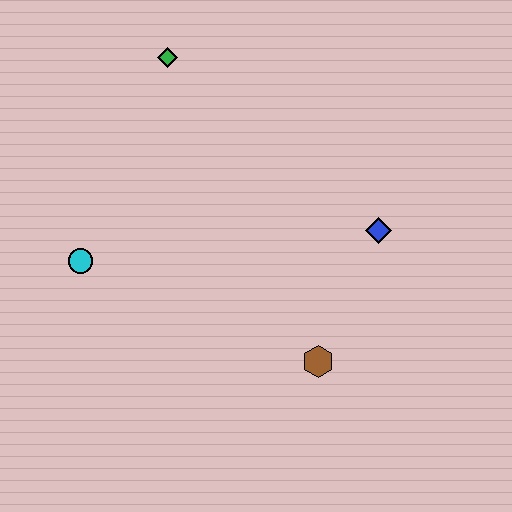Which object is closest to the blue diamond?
The brown hexagon is closest to the blue diamond.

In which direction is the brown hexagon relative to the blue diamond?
The brown hexagon is below the blue diamond.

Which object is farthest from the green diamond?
The brown hexagon is farthest from the green diamond.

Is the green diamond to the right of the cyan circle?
Yes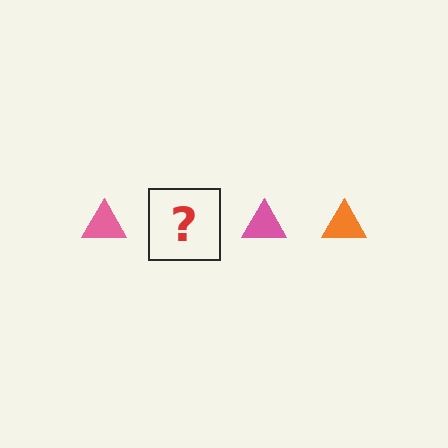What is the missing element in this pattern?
The missing element is an orange triangle.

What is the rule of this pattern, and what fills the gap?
The rule is that the pattern cycles through pink, orange triangles. The gap should be filled with an orange triangle.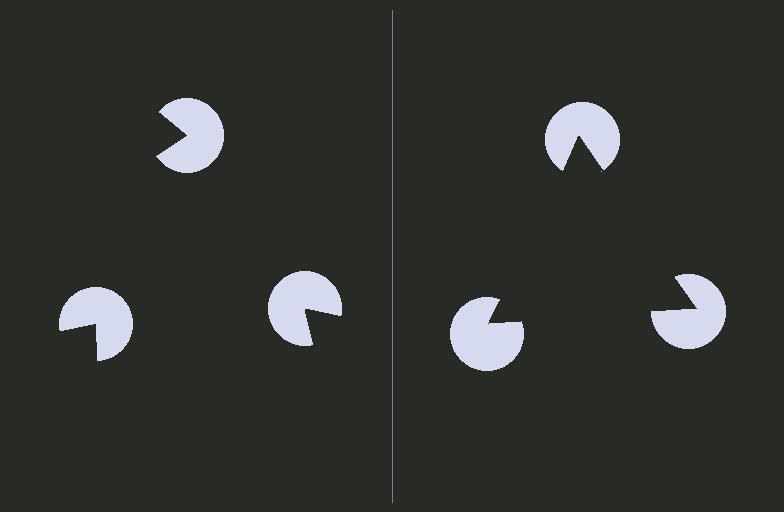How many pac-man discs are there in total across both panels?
6 — 3 on each side.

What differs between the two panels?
The pac-man discs are positioned identically on both sides; only the wedge orientations differ. On the right they align to a triangle; on the left they are misaligned.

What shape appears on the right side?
An illusory triangle.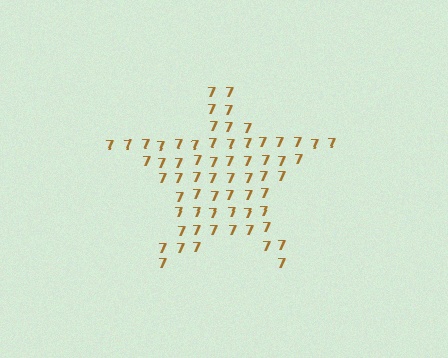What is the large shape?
The large shape is a star.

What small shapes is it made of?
It is made of small digit 7's.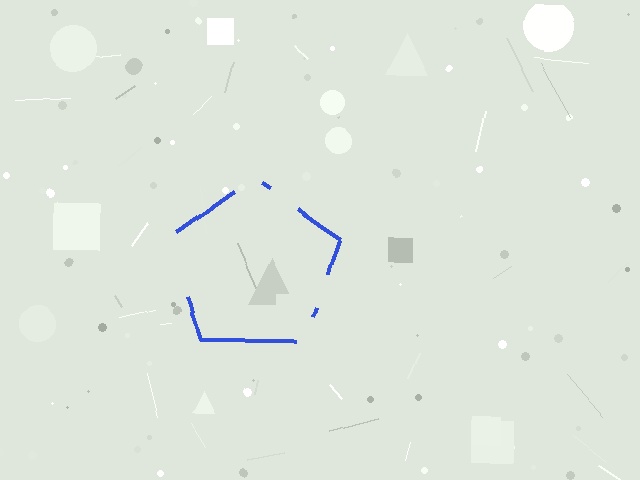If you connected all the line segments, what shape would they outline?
They would outline a pentagon.